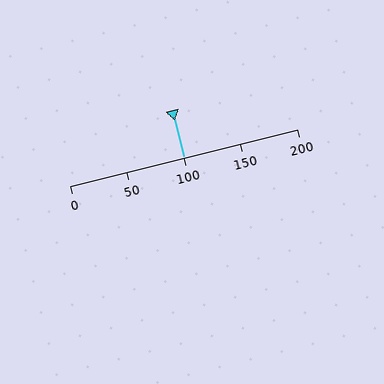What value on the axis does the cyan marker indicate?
The marker indicates approximately 100.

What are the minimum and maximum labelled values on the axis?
The axis runs from 0 to 200.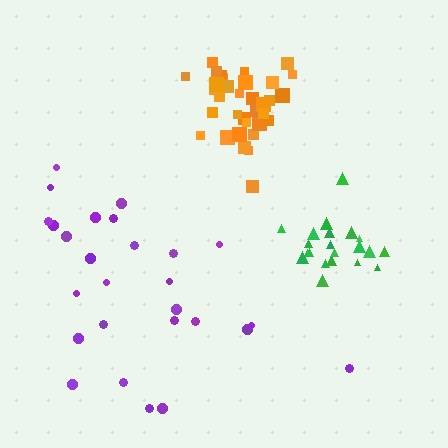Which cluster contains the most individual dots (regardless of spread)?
Orange (35).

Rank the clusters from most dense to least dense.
orange, green, purple.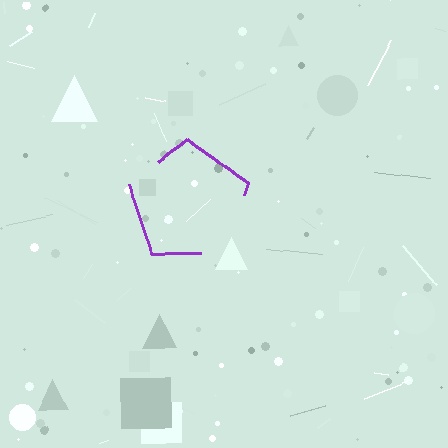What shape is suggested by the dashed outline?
The dashed outline suggests a pentagon.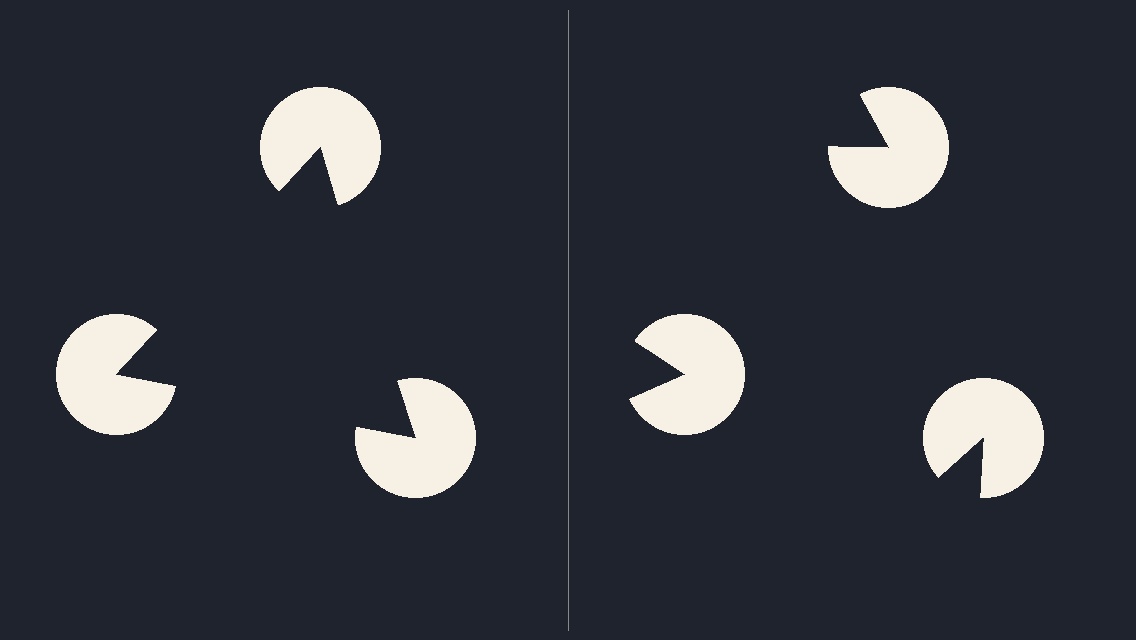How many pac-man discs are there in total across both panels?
6 — 3 on each side.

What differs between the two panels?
The pac-man discs are positioned identically on both sides; only the wedge orientations differ. On the left they align to a triangle; on the right they are misaligned.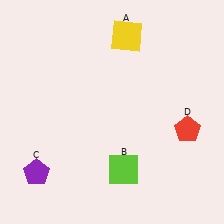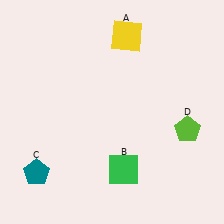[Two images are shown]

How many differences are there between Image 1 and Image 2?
There are 3 differences between the two images.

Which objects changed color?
B changed from lime to green. C changed from purple to teal. D changed from red to lime.